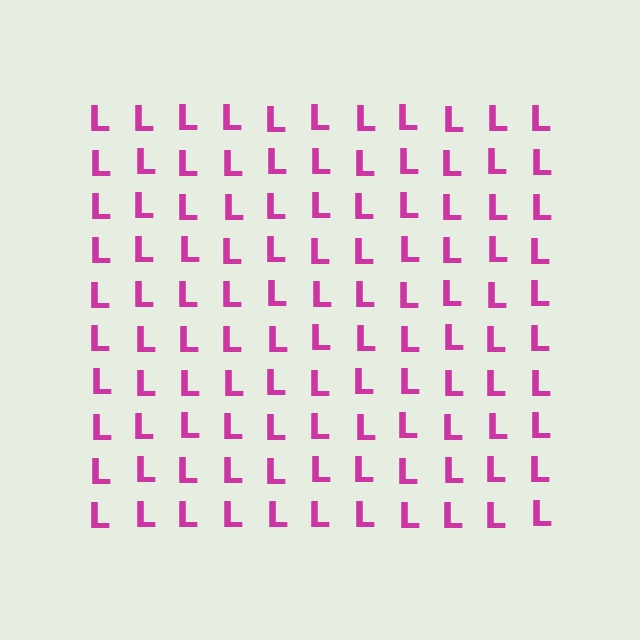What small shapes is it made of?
It is made of small letter L's.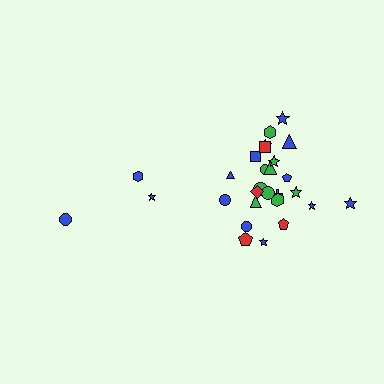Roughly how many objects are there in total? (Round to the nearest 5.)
Roughly 30 objects in total.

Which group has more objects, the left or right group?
The right group.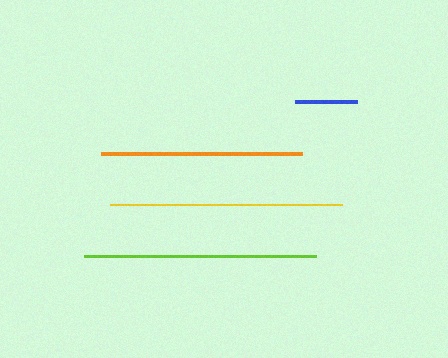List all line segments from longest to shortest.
From longest to shortest: yellow, lime, orange, blue.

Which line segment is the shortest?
The blue line is the shortest at approximately 63 pixels.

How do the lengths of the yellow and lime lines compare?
The yellow and lime lines are approximately the same length.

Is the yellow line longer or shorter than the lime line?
The yellow line is longer than the lime line.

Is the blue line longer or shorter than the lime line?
The lime line is longer than the blue line.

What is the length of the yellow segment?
The yellow segment is approximately 231 pixels long.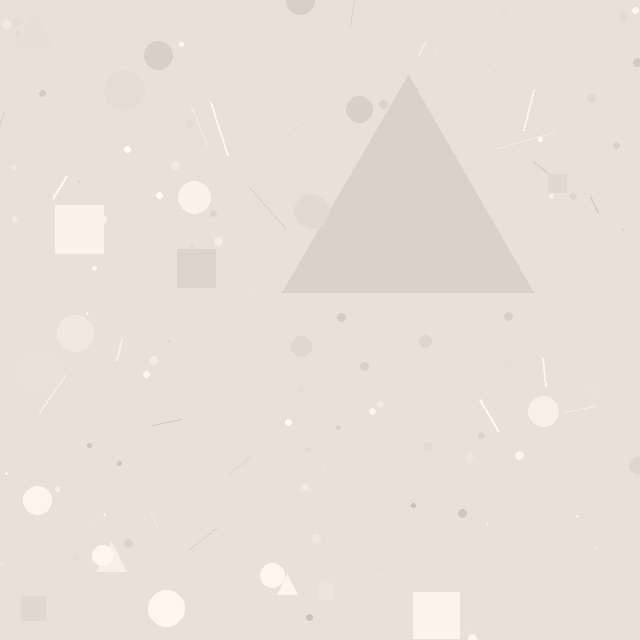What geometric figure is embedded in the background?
A triangle is embedded in the background.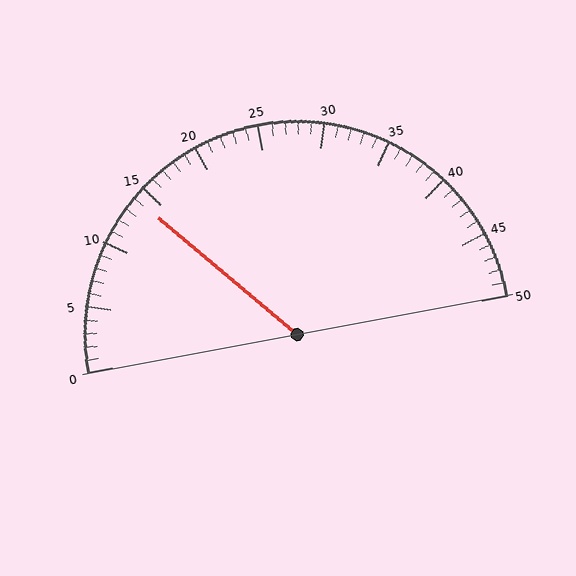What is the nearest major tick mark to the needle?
The nearest major tick mark is 15.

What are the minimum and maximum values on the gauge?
The gauge ranges from 0 to 50.